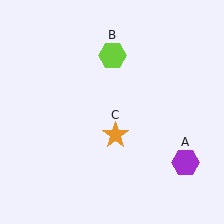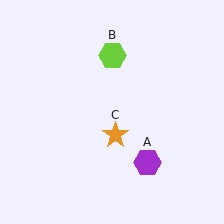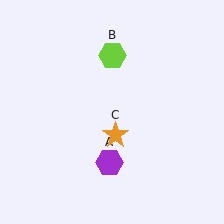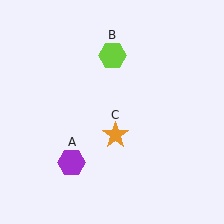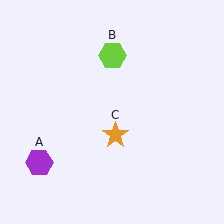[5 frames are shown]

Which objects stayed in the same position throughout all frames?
Lime hexagon (object B) and orange star (object C) remained stationary.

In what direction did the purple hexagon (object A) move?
The purple hexagon (object A) moved left.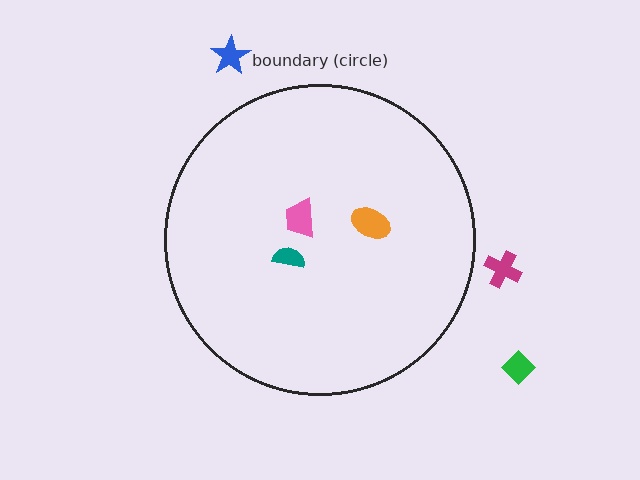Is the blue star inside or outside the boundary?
Outside.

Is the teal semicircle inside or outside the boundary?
Inside.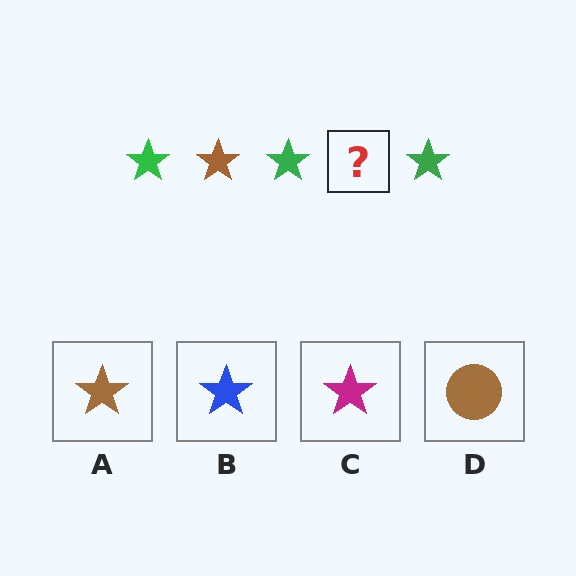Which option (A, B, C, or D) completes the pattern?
A.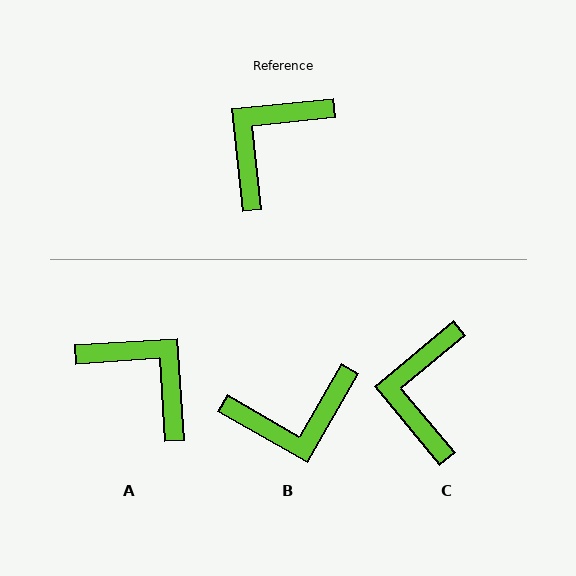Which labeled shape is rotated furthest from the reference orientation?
B, about 144 degrees away.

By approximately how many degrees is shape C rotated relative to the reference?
Approximately 34 degrees counter-clockwise.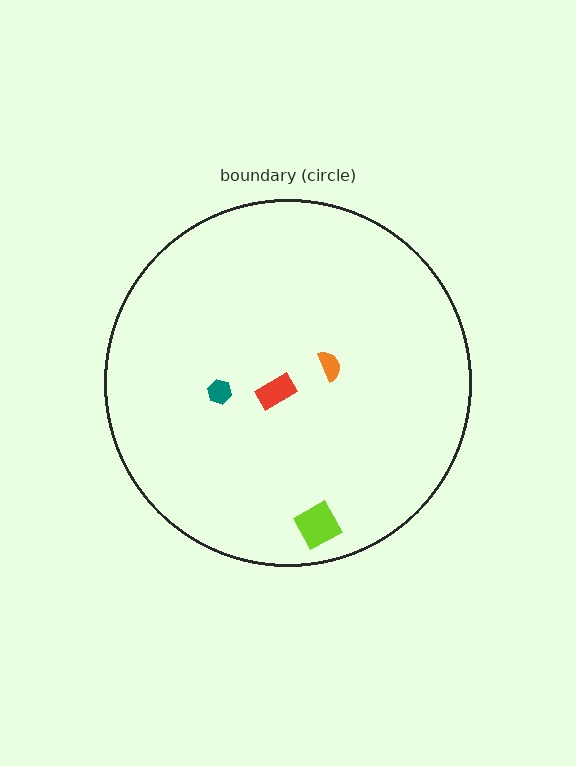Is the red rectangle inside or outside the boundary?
Inside.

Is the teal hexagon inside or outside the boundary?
Inside.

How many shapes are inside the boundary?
4 inside, 0 outside.